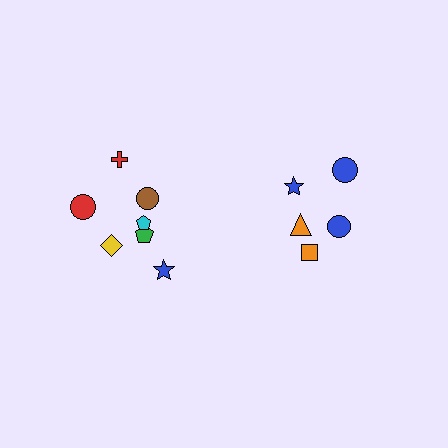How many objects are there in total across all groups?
There are 12 objects.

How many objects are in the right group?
There are 5 objects.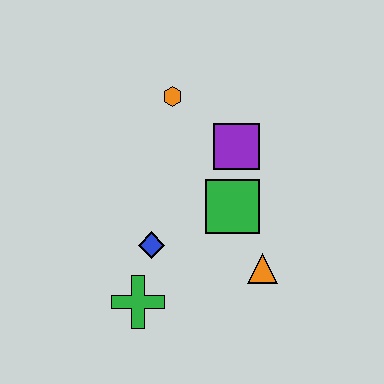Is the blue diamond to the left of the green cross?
No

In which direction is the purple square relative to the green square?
The purple square is above the green square.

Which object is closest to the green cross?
The blue diamond is closest to the green cross.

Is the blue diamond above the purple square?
No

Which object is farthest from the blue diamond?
The orange hexagon is farthest from the blue diamond.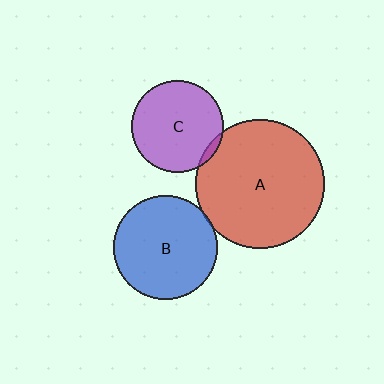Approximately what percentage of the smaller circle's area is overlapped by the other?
Approximately 5%.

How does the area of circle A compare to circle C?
Approximately 2.0 times.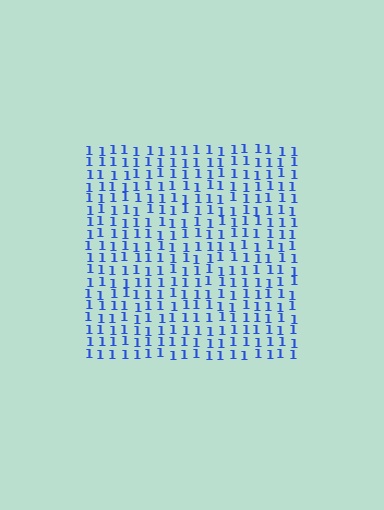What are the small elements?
The small elements are digit 1's.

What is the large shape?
The large shape is a square.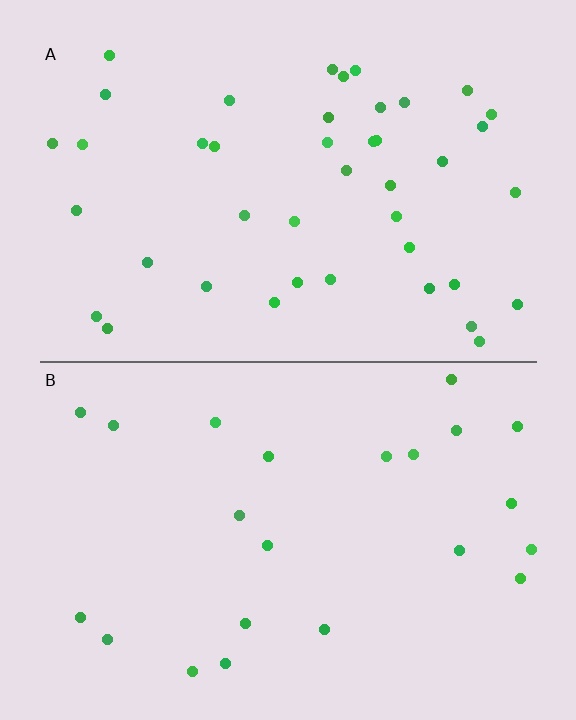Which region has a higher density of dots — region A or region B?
A (the top).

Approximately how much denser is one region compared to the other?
Approximately 1.9× — region A over region B.